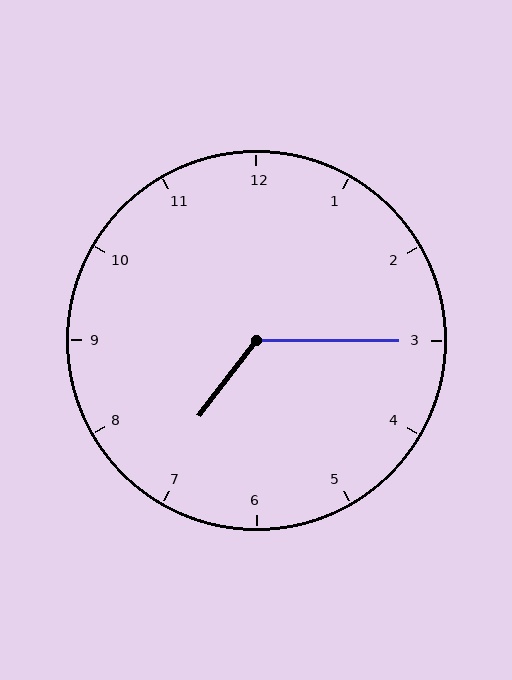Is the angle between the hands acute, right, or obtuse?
It is obtuse.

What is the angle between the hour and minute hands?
Approximately 128 degrees.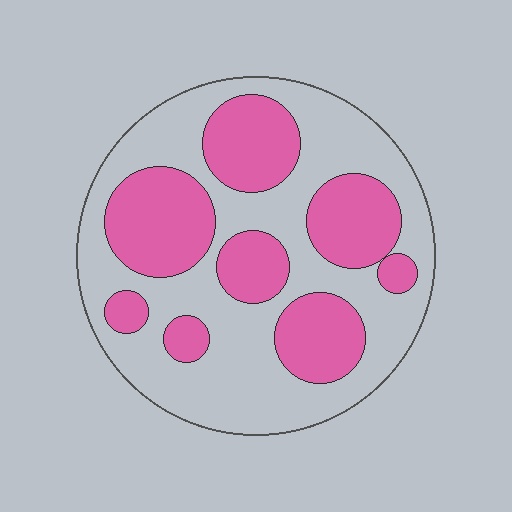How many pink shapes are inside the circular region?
8.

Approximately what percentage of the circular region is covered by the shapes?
Approximately 40%.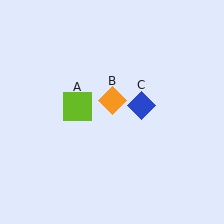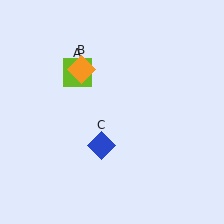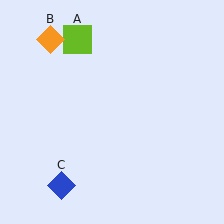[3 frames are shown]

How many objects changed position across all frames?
3 objects changed position: lime square (object A), orange diamond (object B), blue diamond (object C).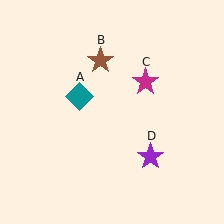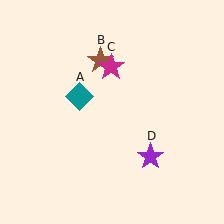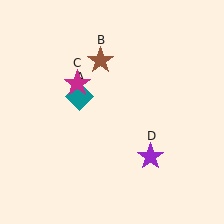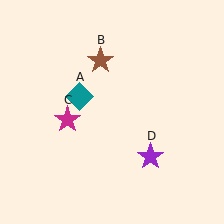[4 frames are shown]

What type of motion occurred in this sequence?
The magenta star (object C) rotated counterclockwise around the center of the scene.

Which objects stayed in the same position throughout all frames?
Teal diamond (object A) and brown star (object B) and purple star (object D) remained stationary.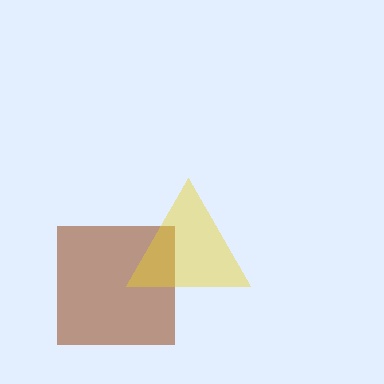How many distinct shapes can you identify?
There are 2 distinct shapes: a brown square, a yellow triangle.